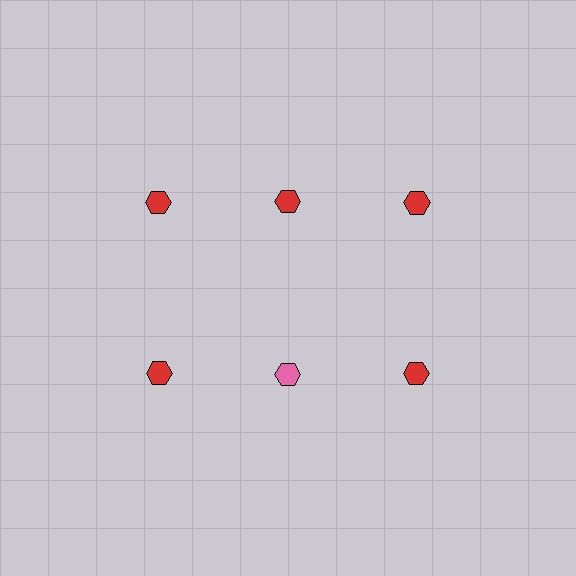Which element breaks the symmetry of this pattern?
The pink hexagon in the second row, second from left column breaks the symmetry. All other shapes are red hexagons.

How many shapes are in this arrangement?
There are 6 shapes arranged in a grid pattern.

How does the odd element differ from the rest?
It has a different color: pink instead of red.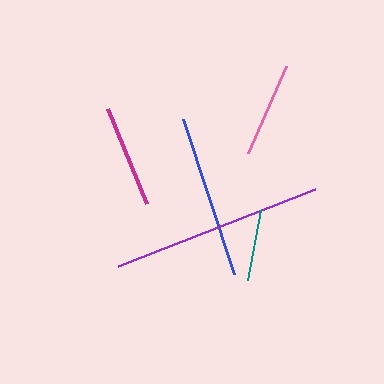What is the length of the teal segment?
The teal segment is approximately 71 pixels long.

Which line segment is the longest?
The purple line is the longest at approximately 211 pixels.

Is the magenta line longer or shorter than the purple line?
The purple line is longer than the magenta line.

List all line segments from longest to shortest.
From longest to shortest: purple, blue, magenta, pink, teal.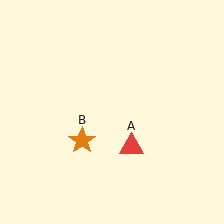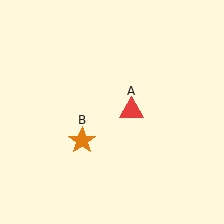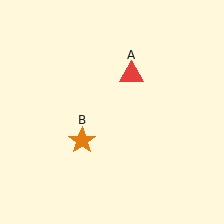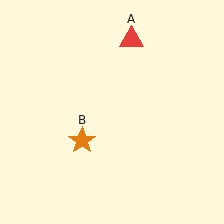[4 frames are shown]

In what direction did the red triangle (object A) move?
The red triangle (object A) moved up.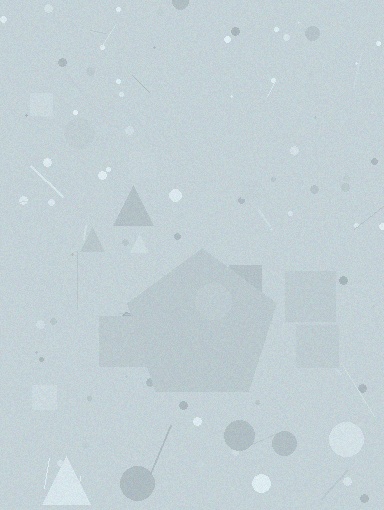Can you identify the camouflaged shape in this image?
The camouflaged shape is a pentagon.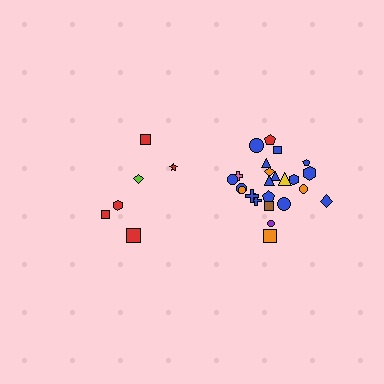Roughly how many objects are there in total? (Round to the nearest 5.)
Roughly 30 objects in total.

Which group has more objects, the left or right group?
The right group.